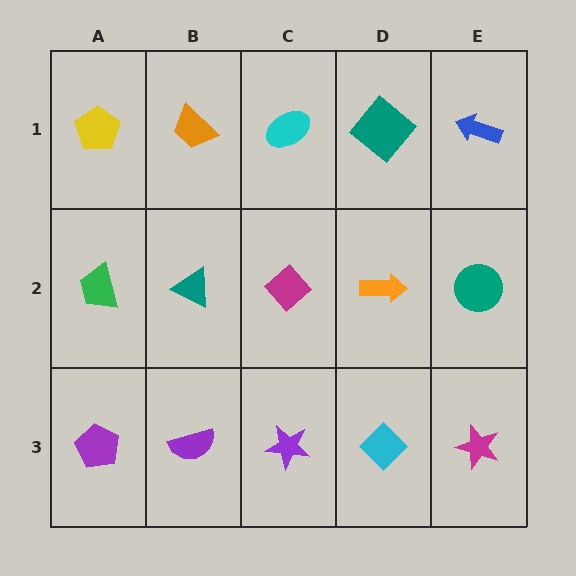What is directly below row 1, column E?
A teal circle.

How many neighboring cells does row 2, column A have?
3.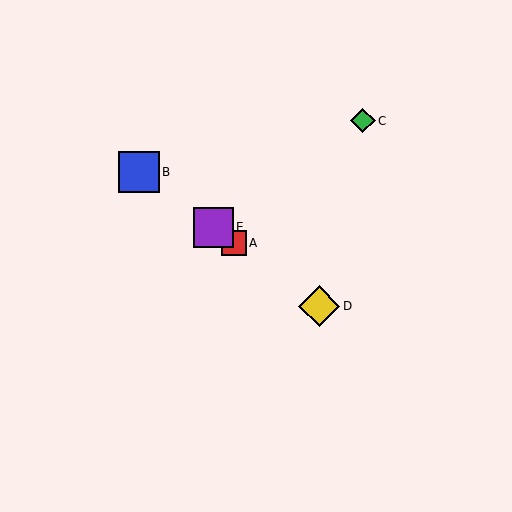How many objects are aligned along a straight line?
4 objects (A, B, D, E) are aligned along a straight line.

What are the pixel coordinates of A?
Object A is at (234, 243).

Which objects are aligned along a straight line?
Objects A, B, D, E are aligned along a straight line.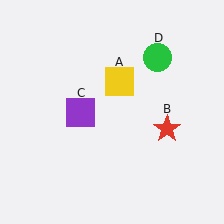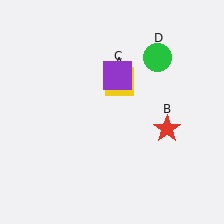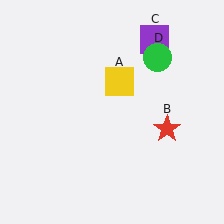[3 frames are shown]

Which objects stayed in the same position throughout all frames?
Yellow square (object A) and red star (object B) and green circle (object D) remained stationary.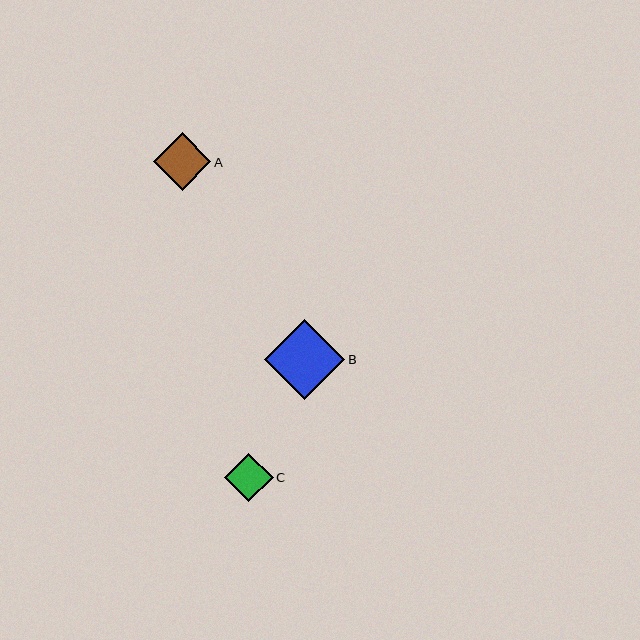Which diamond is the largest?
Diamond B is the largest with a size of approximately 80 pixels.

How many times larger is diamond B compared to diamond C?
Diamond B is approximately 1.7 times the size of diamond C.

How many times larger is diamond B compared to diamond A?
Diamond B is approximately 1.4 times the size of diamond A.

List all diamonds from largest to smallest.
From largest to smallest: B, A, C.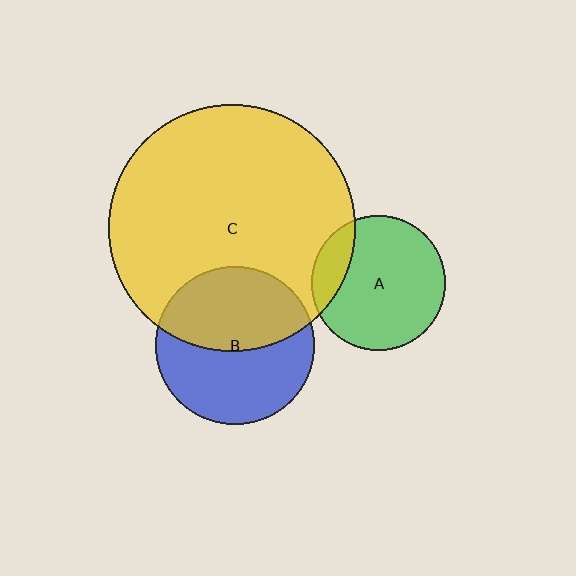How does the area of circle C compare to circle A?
Approximately 3.4 times.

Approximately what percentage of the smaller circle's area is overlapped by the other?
Approximately 15%.